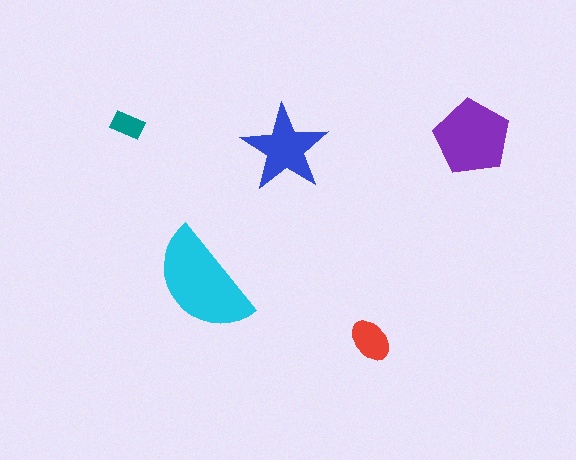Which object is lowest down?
The red ellipse is bottommost.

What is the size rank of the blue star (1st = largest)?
3rd.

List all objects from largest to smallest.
The cyan semicircle, the purple pentagon, the blue star, the red ellipse, the teal rectangle.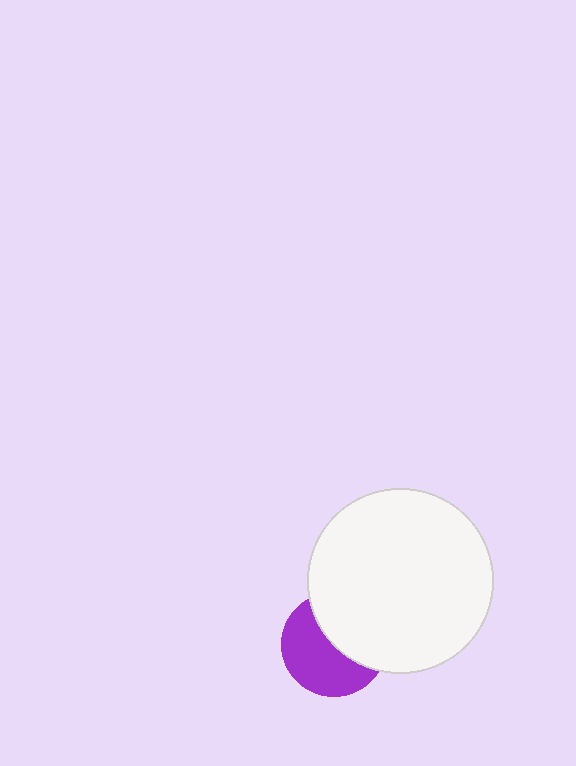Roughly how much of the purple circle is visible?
About half of it is visible (roughly 55%).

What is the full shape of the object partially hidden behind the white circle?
The partially hidden object is a purple circle.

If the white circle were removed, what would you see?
You would see the complete purple circle.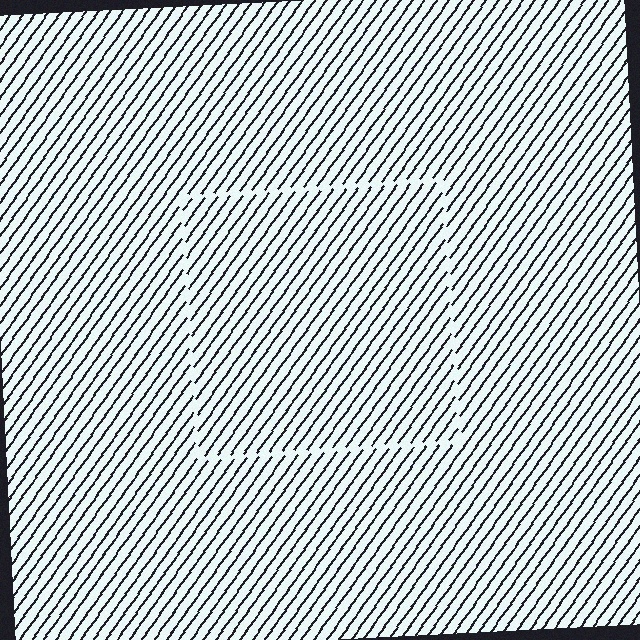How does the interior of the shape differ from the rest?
The interior of the shape contains the same grating, shifted by half a period — the contour is defined by the phase discontinuity where line-ends from the inner and outer gratings abut.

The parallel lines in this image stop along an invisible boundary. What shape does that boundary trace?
An illusory square. The interior of the shape contains the same grating, shifted by half a period — the contour is defined by the phase discontinuity where line-ends from the inner and outer gratings abut.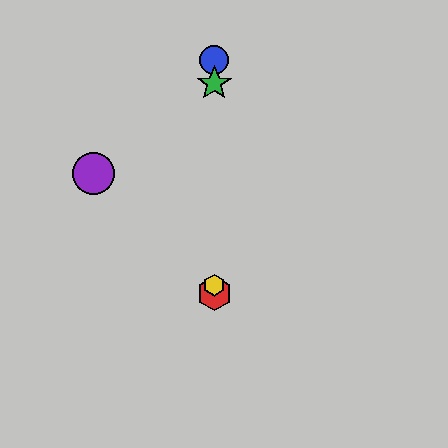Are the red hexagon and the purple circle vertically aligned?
No, the red hexagon is at x≈214 and the purple circle is at x≈93.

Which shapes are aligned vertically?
The red hexagon, the blue circle, the green star, the yellow hexagon are aligned vertically.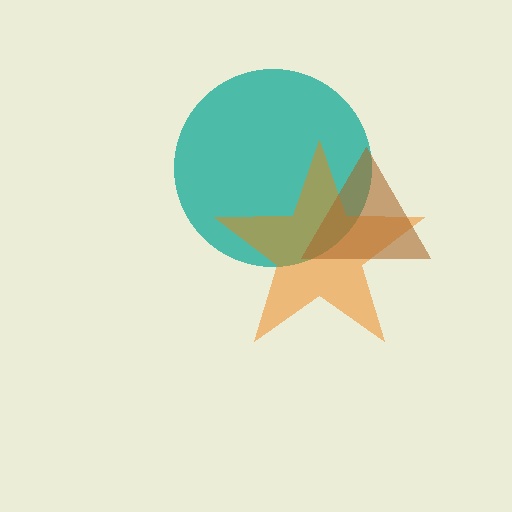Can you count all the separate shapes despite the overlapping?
Yes, there are 3 separate shapes.